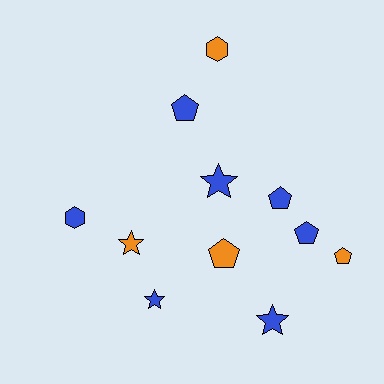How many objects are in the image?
There are 11 objects.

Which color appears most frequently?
Blue, with 7 objects.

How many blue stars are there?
There are 3 blue stars.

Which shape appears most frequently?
Pentagon, with 5 objects.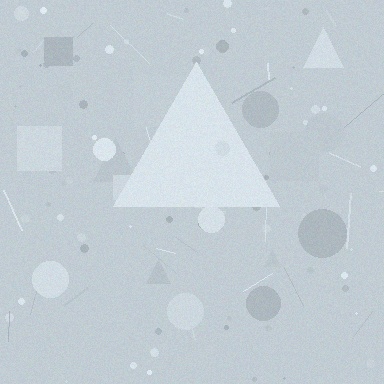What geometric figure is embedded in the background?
A triangle is embedded in the background.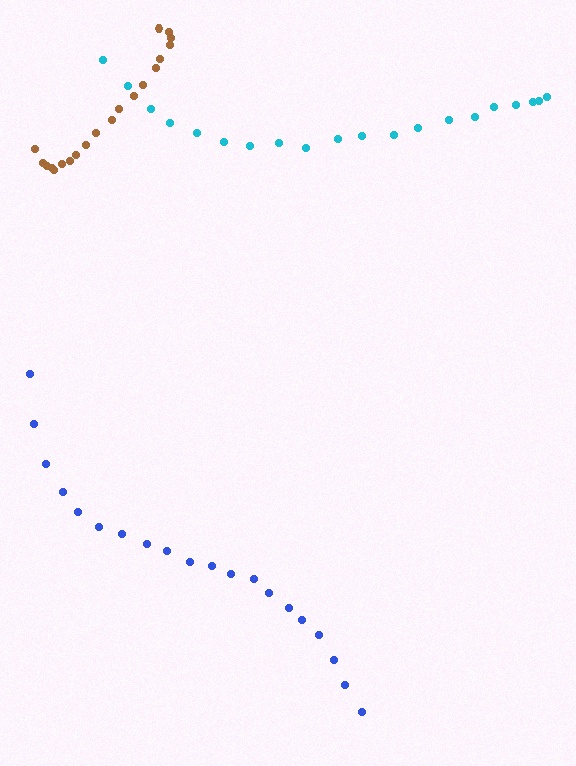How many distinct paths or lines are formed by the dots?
There are 3 distinct paths.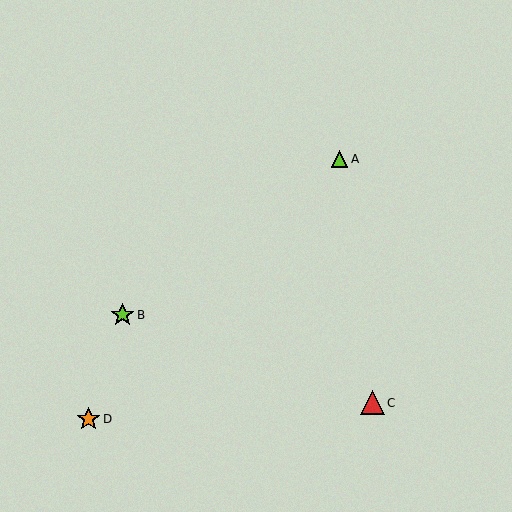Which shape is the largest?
The red triangle (labeled C) is the largest.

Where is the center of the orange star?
The center of the orange star is at (88, 419).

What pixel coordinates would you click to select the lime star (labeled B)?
Click at (122, 315) to select the lime star B.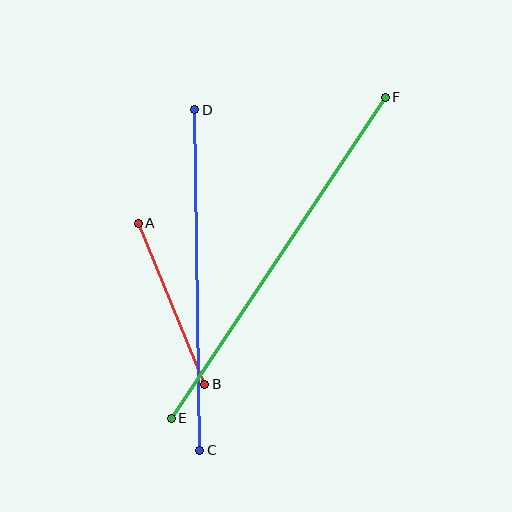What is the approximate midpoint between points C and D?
The midpoint is at approximately (197, 280) pixels.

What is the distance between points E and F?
The distance is approximately 386 pixels.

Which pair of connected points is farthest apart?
Points E and F are farthest apart.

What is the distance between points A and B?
The distance is approximately 174 pixels.